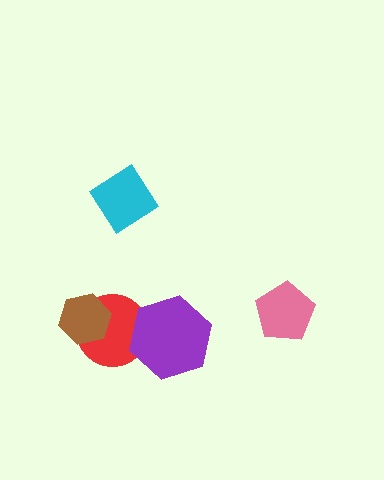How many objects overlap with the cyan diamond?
0 objects overlap with the cyan diamond.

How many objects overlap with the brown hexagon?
1 object overlaps with the brown hexagon.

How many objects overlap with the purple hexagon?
1 object overlaps with the purple hexagon.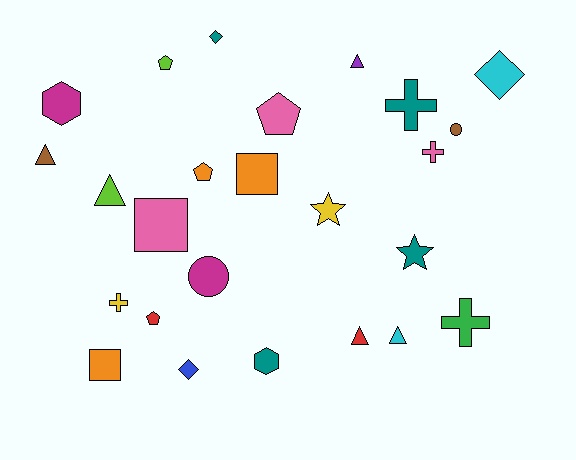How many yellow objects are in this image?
There are 2 yellow objects.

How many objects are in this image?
There are 25 objects.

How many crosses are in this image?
There are 4 crosses.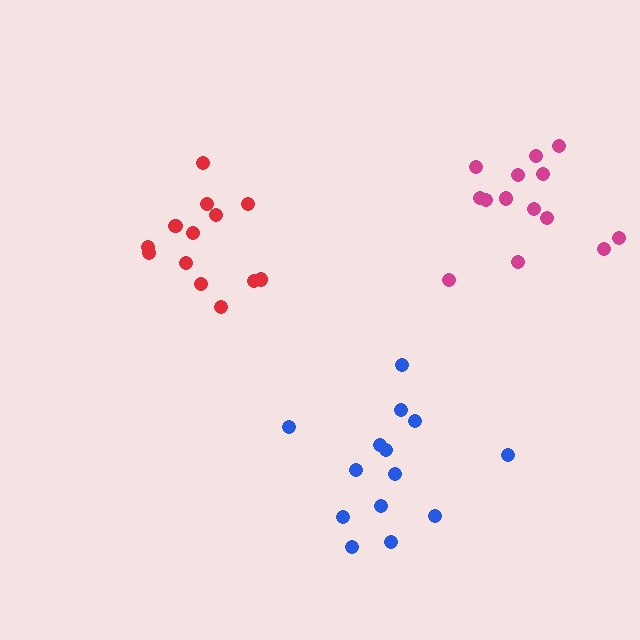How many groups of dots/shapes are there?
There are 3 groups.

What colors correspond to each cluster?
The clusters are colored: red, blue, magenta.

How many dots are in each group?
Group 1: 13 dots, Group 2: 14 dots, Group 3: 14 dots (41 total).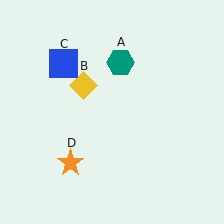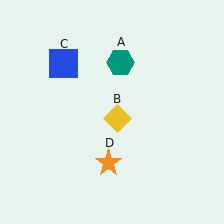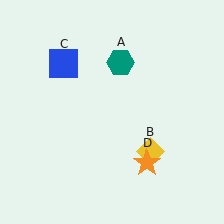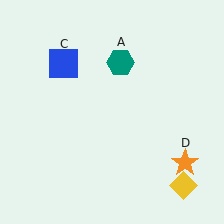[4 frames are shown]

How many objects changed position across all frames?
2 objects changed position: yellow diamond (object B), orange star (object D).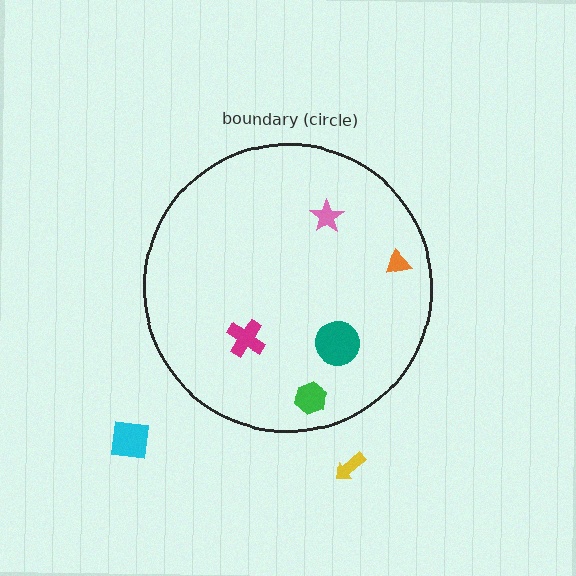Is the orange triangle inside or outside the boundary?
Inside.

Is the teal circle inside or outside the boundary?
Inside.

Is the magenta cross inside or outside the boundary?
Inside.